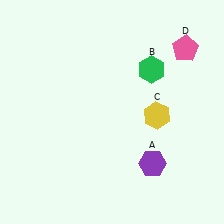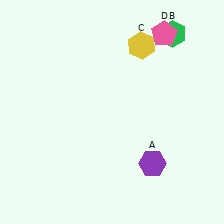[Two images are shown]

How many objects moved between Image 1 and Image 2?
3 objects moved between the two images.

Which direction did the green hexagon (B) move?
The green hexagon (B) moved up.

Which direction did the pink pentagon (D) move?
The pink pentagon (D) moved left.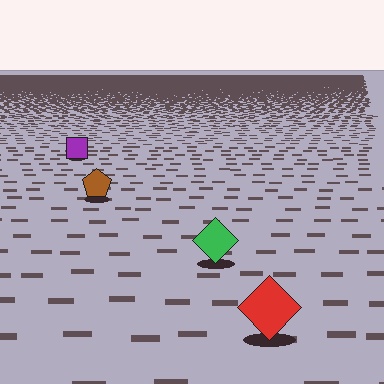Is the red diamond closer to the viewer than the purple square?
Yes. The red diamond is closer — you can tell from the texture gradient: the ground texture is coarser near it.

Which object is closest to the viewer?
The red diamond is closest. The texture marks near it are larger and more spread out.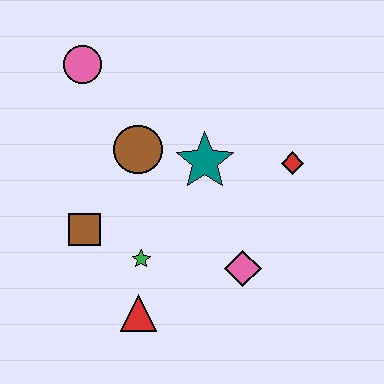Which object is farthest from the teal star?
The red triangle is farthest from the teal star.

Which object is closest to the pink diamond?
The green star is closest to the pink diamond.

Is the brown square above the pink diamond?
Yes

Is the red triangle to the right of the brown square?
Yes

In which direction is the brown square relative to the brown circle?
The brown square is below the brown circle.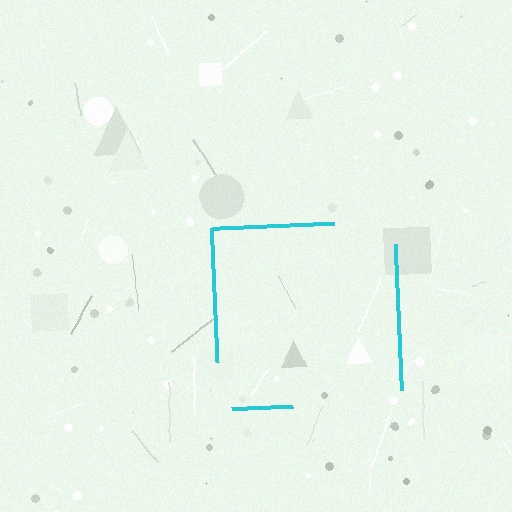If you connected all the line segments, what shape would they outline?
They would outline a square.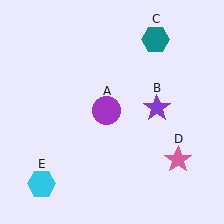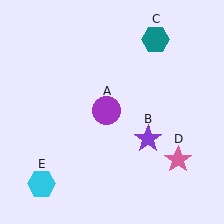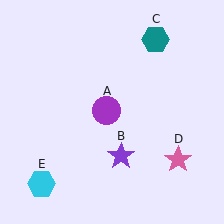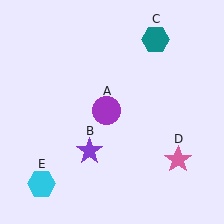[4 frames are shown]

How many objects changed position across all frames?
1 object changed position: purple star (object B).